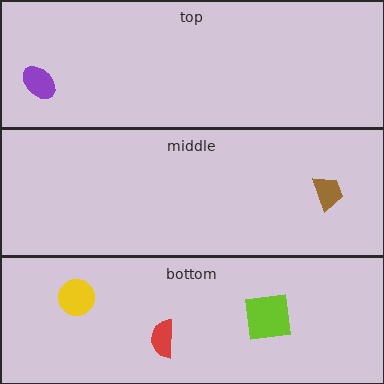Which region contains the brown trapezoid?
The middle region.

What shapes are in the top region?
The purple ellipse.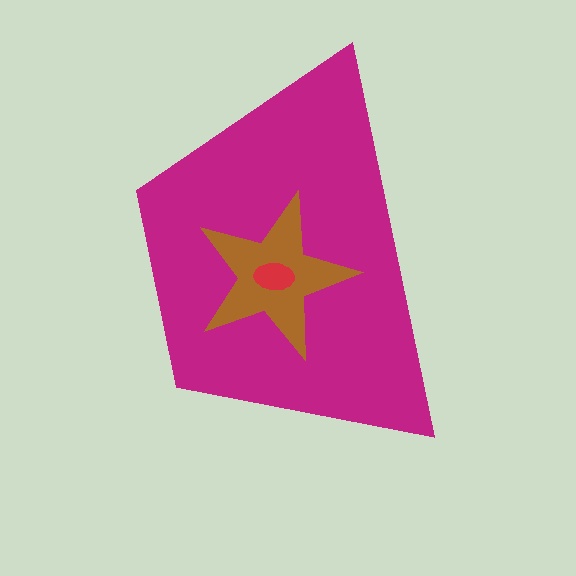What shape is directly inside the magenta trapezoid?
The brown star.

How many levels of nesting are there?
3.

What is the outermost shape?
The magenta trapezoid.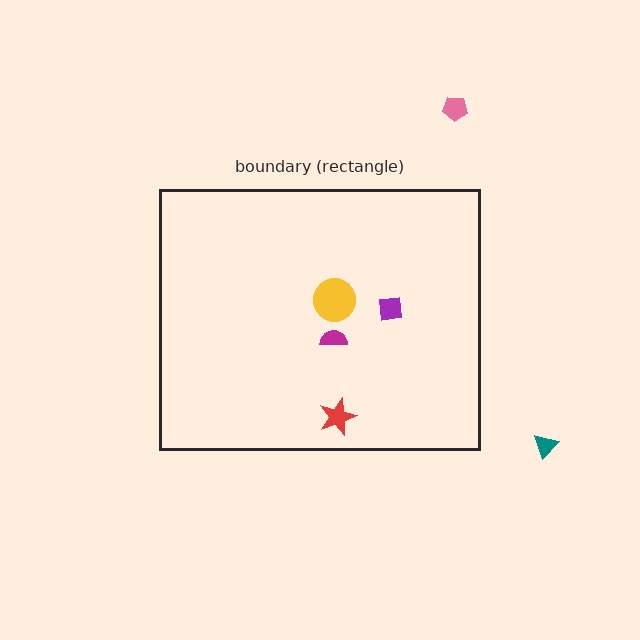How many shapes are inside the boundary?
4 inside, 2 outside.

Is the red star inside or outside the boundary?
Inside.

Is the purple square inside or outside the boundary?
Inside.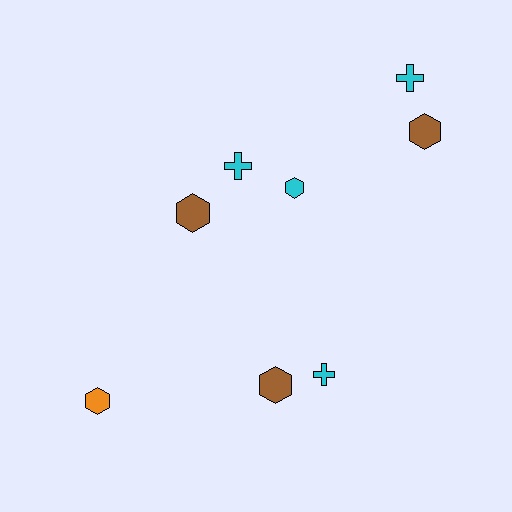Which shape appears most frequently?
Hexagon, with 5 objects.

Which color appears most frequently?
Cyan, with 4 objects.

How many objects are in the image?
There are 8 objects.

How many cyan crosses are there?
There are 3 cyan crosses.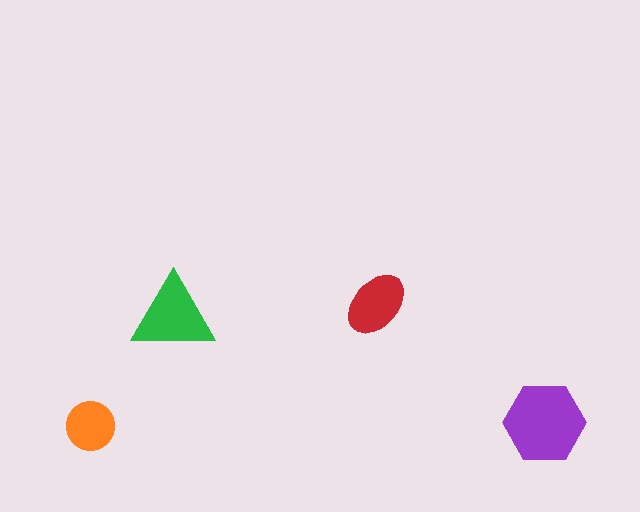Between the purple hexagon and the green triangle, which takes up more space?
The purple hexagon.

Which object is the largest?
The purple hexagon.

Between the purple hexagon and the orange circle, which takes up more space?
The purple hexagon.